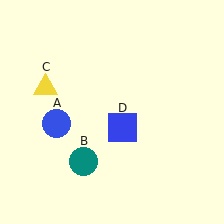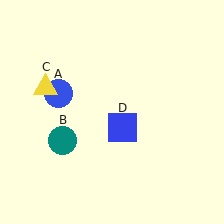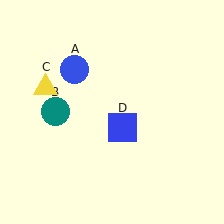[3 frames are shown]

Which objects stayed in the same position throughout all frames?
Yellow triangle (object C) and blue square (object D) remained stationary.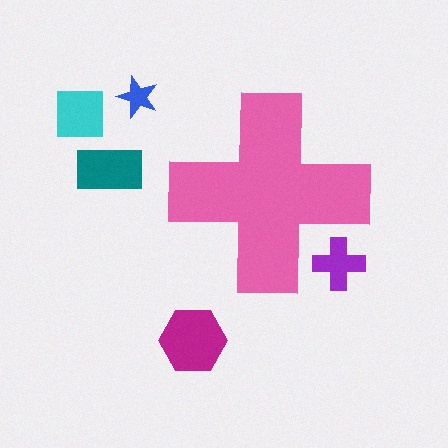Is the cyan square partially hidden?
No, the cyan square is fully visible.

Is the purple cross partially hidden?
Yes, the purple cross is partially hidden behind the pink cross.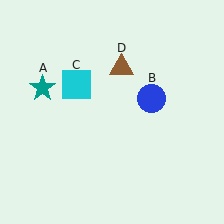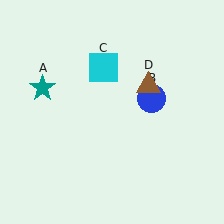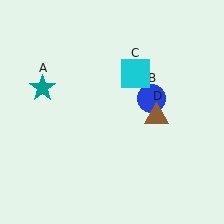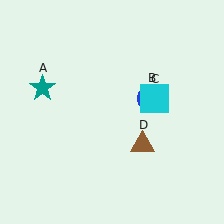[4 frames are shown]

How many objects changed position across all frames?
2 objects changed position: cyan square (object C), brown triangle (object D).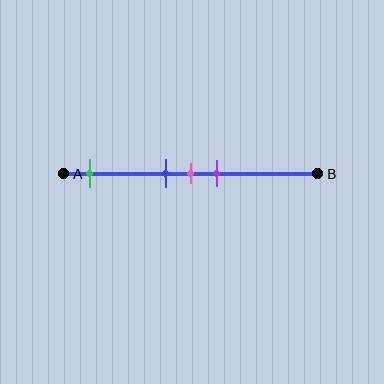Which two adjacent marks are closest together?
The blue and pink marks are the closest adjacent pair.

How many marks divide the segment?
There are 4 marks dividing the segment.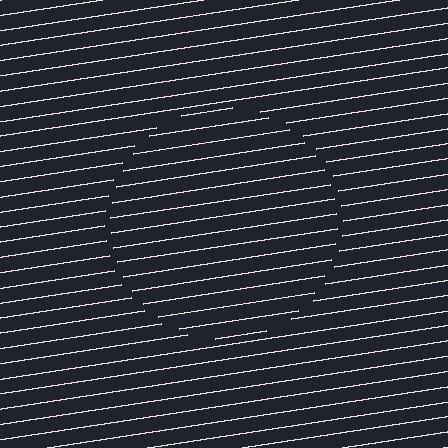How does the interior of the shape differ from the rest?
The interior of the shape contains the same grating, shifted by half a period — the contour is defined by the phase discontinuity where line-ends from the inner and outer gratings abut.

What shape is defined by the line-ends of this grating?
An illusory circle. The interior of the shape contains the same grating, shifted by half a period — the contour is defined by the phase discontinuity where line-ends from the inner and outer gratings abut.